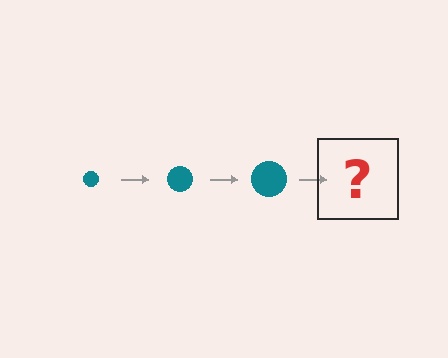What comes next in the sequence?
The next element should be a teal circle, larger than the previous one.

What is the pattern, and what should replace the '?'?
The pattern is that the circle gets progressively larger each step. The '?' should be a teal circle, larger than the previous one.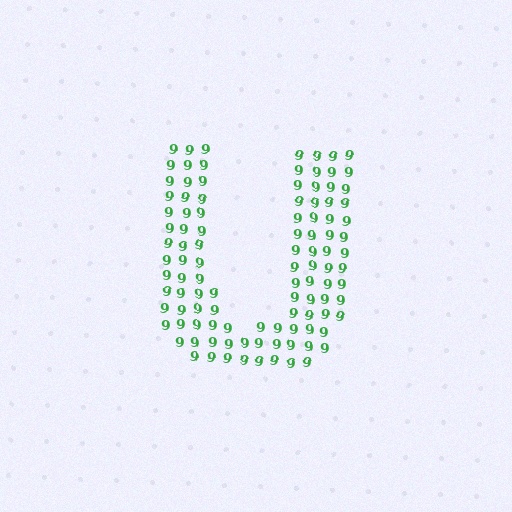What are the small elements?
The small elements are digit 9's.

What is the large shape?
The large shape is the letter U.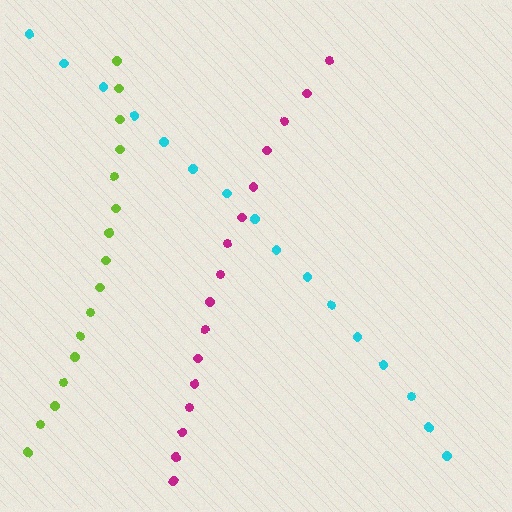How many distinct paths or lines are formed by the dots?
There are 3 distinct paths.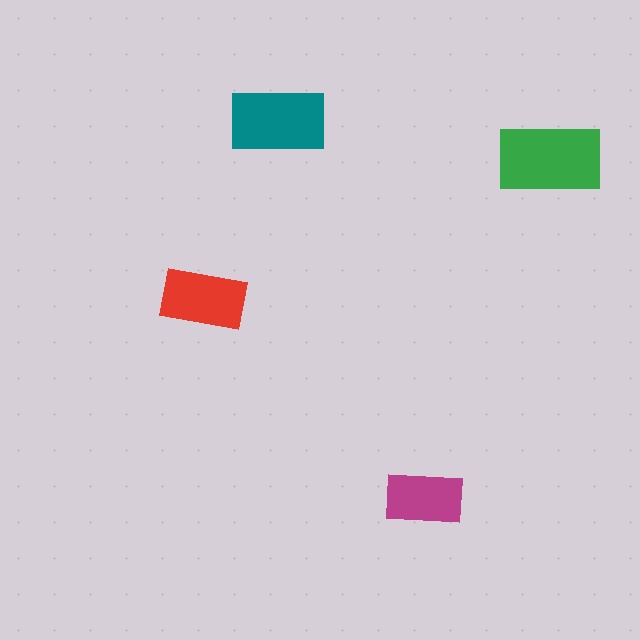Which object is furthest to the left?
The red rectangle is leftmost.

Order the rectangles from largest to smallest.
the green one, the teal one, the red one, the magenta one.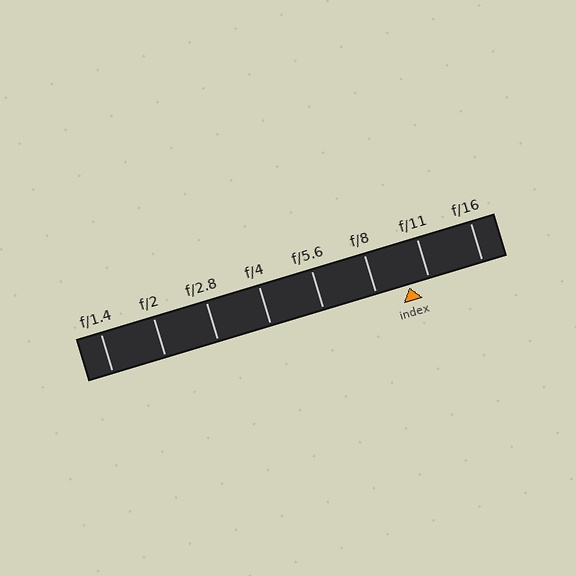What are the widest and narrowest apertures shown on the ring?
The widest aperture shown is f/1.4 and the narrowest is f/16.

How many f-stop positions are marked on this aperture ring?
There are 8 f-stop positions marked.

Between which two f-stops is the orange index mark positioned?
The index mark is between f/8 and f/11.